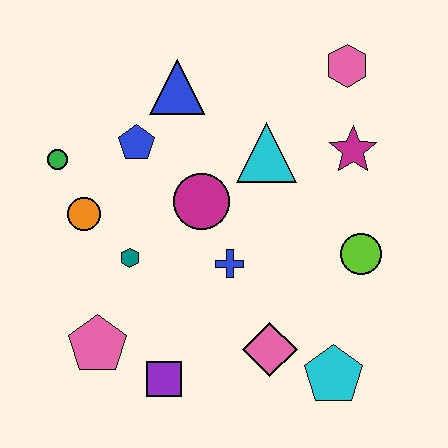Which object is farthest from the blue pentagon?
The cyan pentagon is farthest from the blue pentagon.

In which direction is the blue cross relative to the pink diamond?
The blue cross is above the pink diamond.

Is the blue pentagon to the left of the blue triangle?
Yes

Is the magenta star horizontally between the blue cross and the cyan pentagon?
No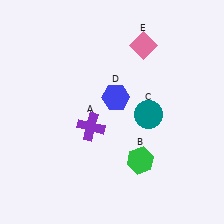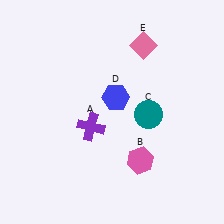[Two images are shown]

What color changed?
The hexagon (B) changed from green in Image 1 to pink in Image 2.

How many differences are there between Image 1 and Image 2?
There is 1 difference between the two images.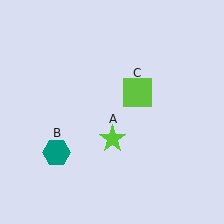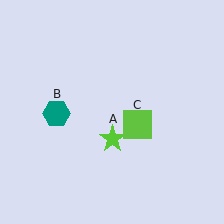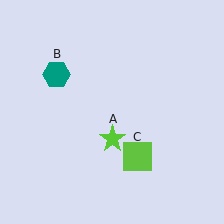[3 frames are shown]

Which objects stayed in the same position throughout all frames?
Lime star (object A) remained stationary.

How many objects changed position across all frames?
2 objects changed position: teal hexagon (object B), lime square (object C).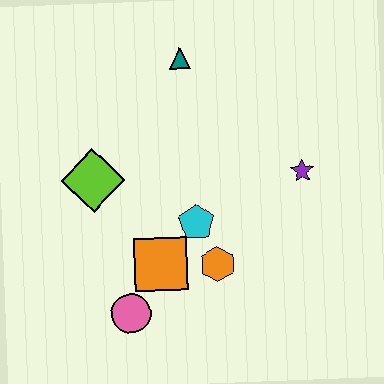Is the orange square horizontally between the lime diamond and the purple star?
Yes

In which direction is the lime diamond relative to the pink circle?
The lime diamond is above the pink circle.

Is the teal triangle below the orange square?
No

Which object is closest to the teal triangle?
The lime diamond is closest to the teal triangle.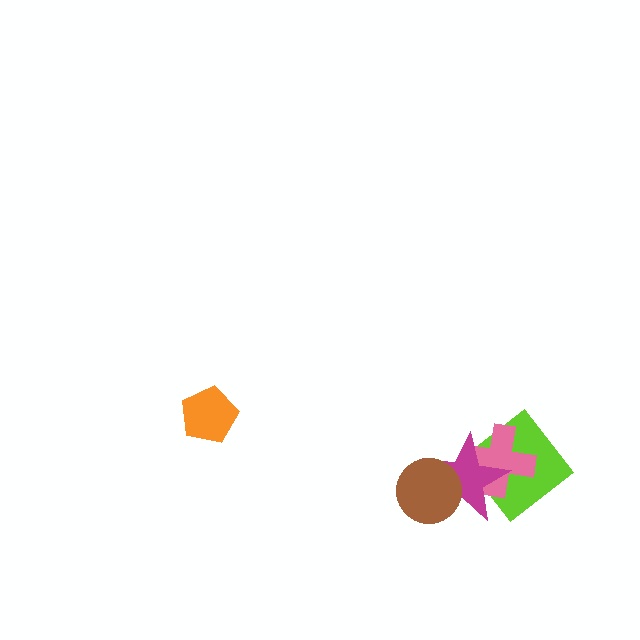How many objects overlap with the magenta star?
3 objects overlap with the magenta star.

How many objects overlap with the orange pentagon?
0 objects overlap with the orange pentagon.